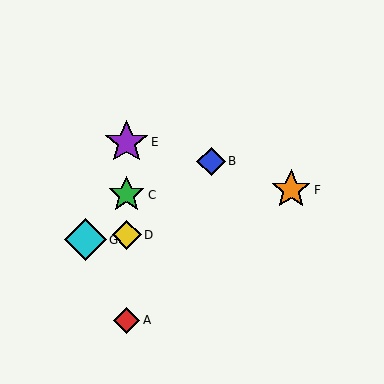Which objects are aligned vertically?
Objects A, C, D, E are aligned vertically.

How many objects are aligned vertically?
4 objects (A, C, D, E) are aligned vertically.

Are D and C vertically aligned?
Yes, both are at x≈127.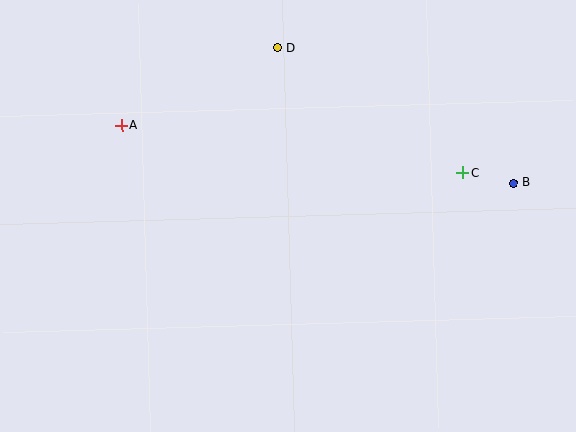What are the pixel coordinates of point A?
Point A is at (121, 125).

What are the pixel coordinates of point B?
Point B is at (514, 183).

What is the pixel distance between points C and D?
The distance between C and D is 223 pixels.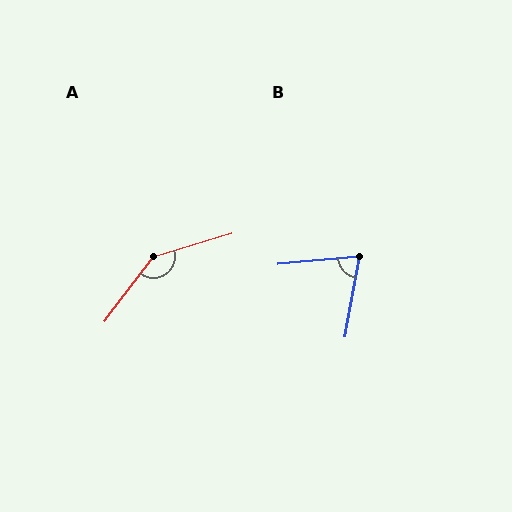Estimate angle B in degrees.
Approximately 75 degrees.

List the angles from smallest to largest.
B (75°), A (144°).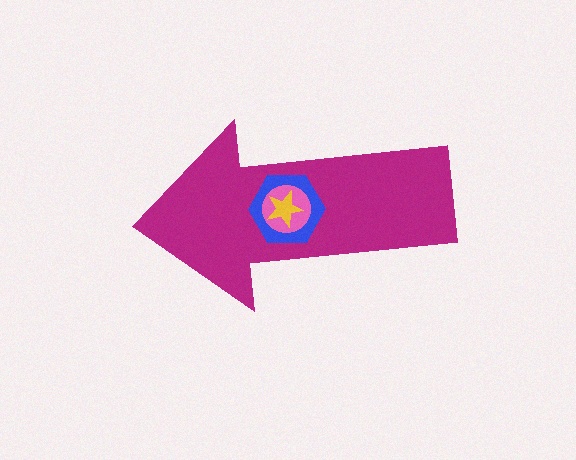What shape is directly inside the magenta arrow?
The blue hexagon.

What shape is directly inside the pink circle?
The yellow star.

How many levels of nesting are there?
4.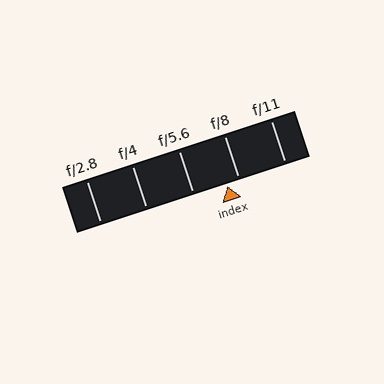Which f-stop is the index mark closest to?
The index mark is closest to f/8.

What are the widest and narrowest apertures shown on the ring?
The widest aperture shown is f/2.8 and the narrowest is f/11.